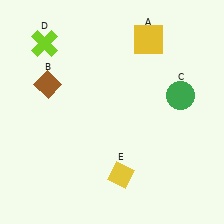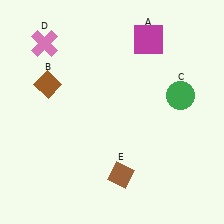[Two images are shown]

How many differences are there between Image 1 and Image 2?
There are 3 differences between the two images.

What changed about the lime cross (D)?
In Image 1, D is lime. In Image 2, it changed to pink.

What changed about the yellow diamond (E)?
In Image 1, E is yellow. In Image 2, it changed to brown.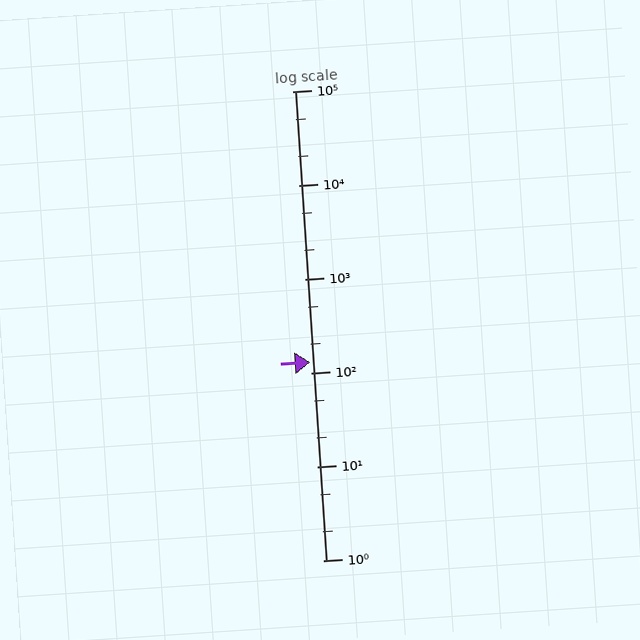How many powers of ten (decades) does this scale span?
The scale spans 5 decades, from 1 to 100000.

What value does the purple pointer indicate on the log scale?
The pointer indicates approximately 130.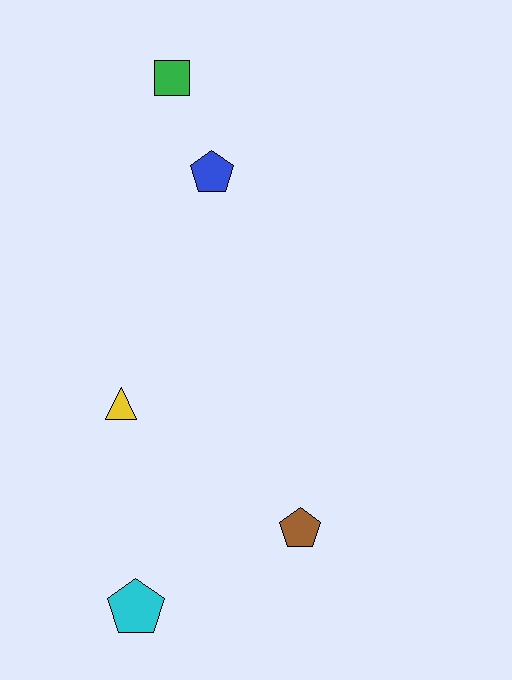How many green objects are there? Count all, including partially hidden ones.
There is 1 green object.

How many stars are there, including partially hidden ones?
There are no stars.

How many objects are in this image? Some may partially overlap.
There are 5 objects.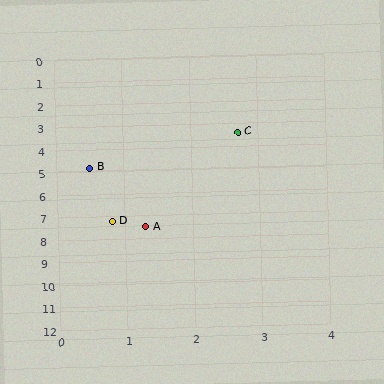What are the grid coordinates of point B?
Point B is at approximately (0.5, 4.8).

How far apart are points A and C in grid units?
Points A and C are about 4.3 grid units apart.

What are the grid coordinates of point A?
Point A is at approximately (1.3, 7.5).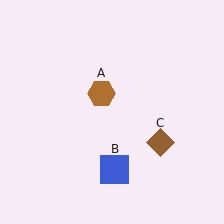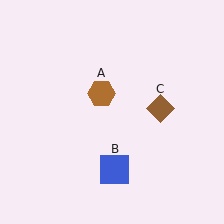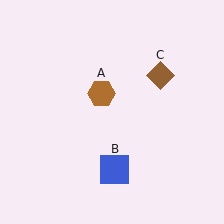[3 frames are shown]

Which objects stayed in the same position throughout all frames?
Brown hexagon (object A) and blue square (object B) remained stationary.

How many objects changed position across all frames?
1 object changed position: brown diamond (object C).